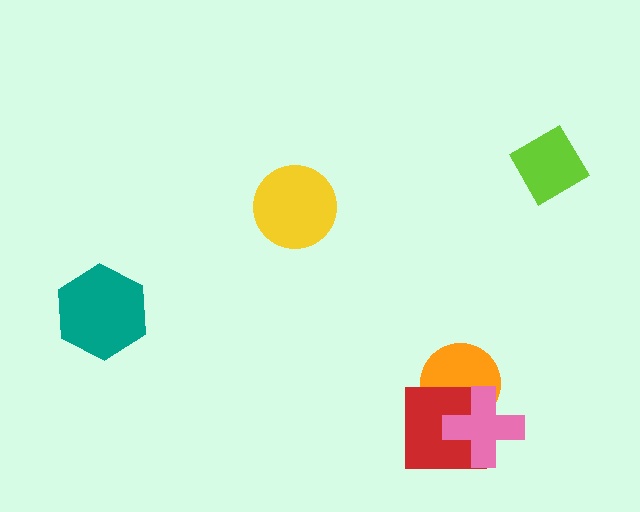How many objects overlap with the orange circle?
2 objects overlap with the orange circle.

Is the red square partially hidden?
Yes, it is partially covered by another shape.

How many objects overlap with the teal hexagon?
0 objects overlap with the teal hexagon.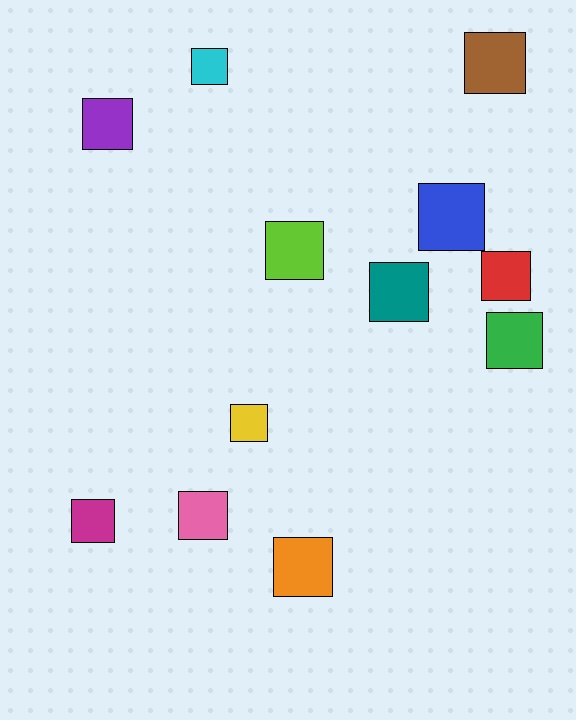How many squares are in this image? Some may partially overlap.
There are 12 squares.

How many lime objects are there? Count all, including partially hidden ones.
There is 1 lime object.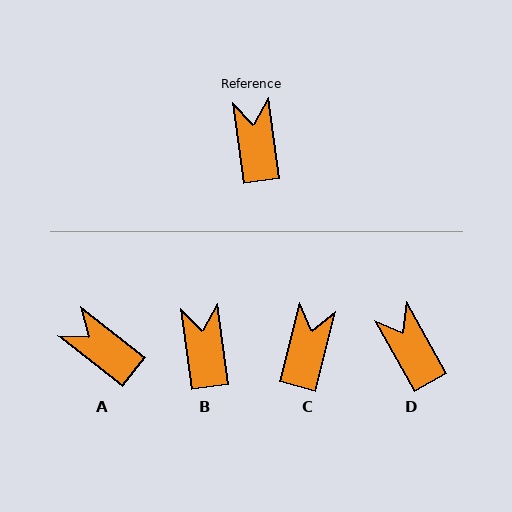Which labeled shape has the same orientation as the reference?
B.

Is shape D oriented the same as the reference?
No, it is off by about 22 degrees.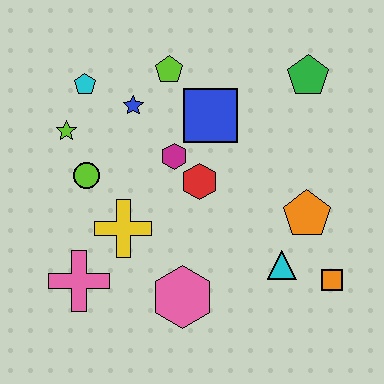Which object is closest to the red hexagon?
The magenta hexagon is closest to the red hexagon.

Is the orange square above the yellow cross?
No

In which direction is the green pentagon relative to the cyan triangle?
The green pentagon is above the cyan triangle.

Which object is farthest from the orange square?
The cyan pentagon is farthest from the orange square.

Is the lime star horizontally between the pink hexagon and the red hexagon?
No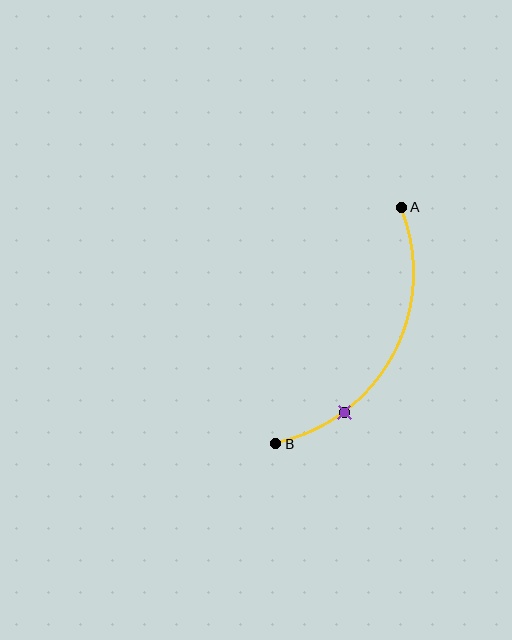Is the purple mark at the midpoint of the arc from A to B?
No. The purple mark lies on the arc but is closer to endpoint B. The arc midpoint would be at the point on the curve equidistant along the arc from both A and B.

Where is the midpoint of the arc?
The arc midpoint is the point on the curve farthest from the straight line joining A and B. It sits to the right of that line.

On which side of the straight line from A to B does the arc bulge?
The arc bulges to the right of the straight line connecting A and B.